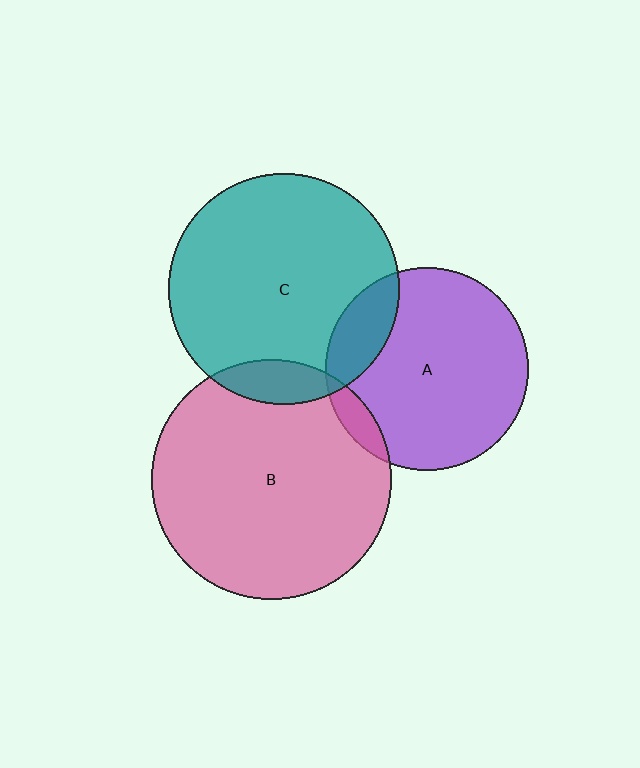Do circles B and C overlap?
Yes.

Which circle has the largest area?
Circle B (pink).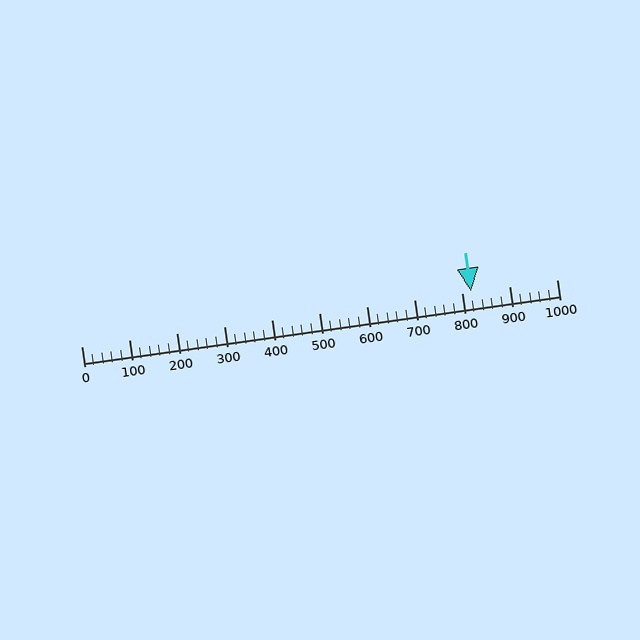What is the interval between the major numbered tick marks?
The major tick marks are spaced 100 units apart.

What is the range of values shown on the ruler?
The ruler shows values from 0 to 1000.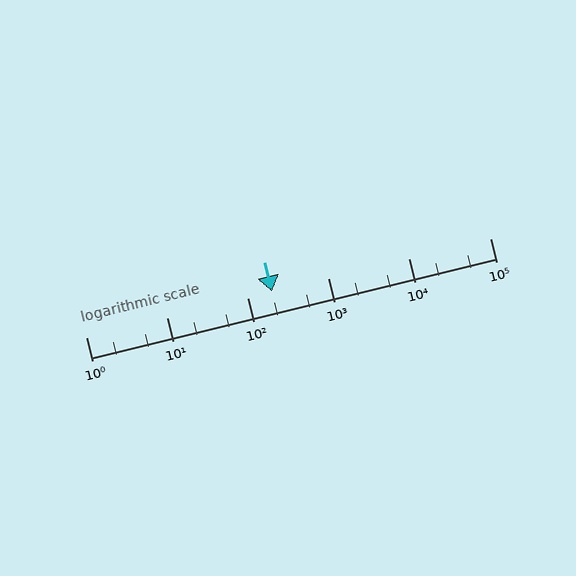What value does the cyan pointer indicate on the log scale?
The pointer indicates approximately 200.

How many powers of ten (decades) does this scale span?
The scale spans 5 decades, from 1 to 100000.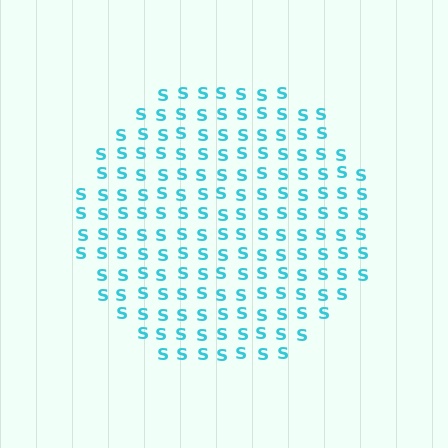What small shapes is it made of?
It is made of small letter S's.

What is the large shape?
The large shape is a circle.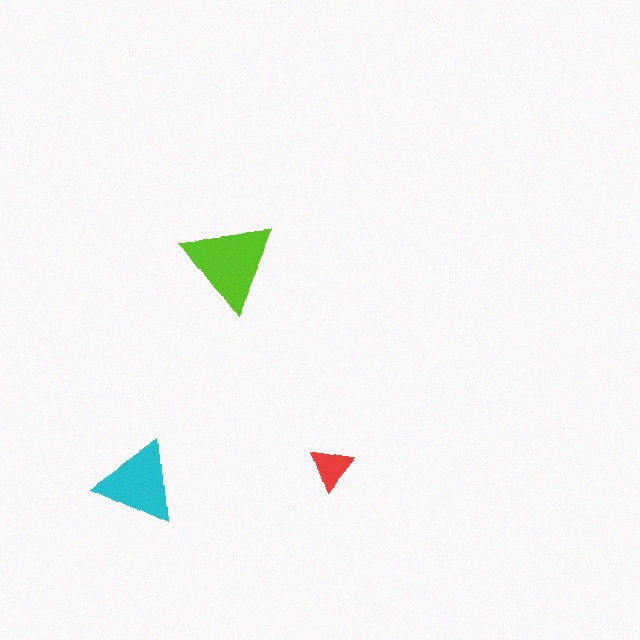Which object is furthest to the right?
The red triangle is rightmost.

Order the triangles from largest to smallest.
the lime one, the cyan one, the red one.